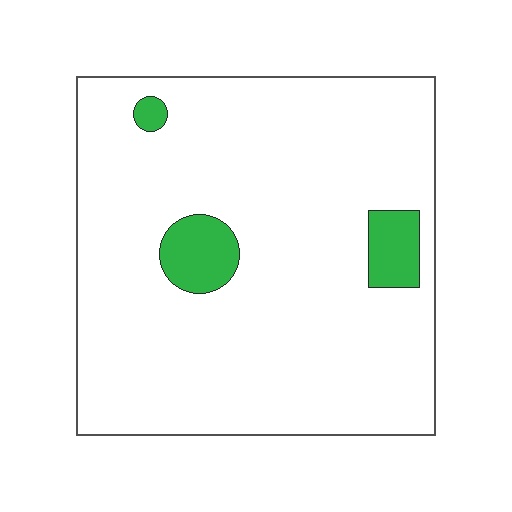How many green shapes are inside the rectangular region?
3.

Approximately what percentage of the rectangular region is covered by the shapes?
Approximately 10%.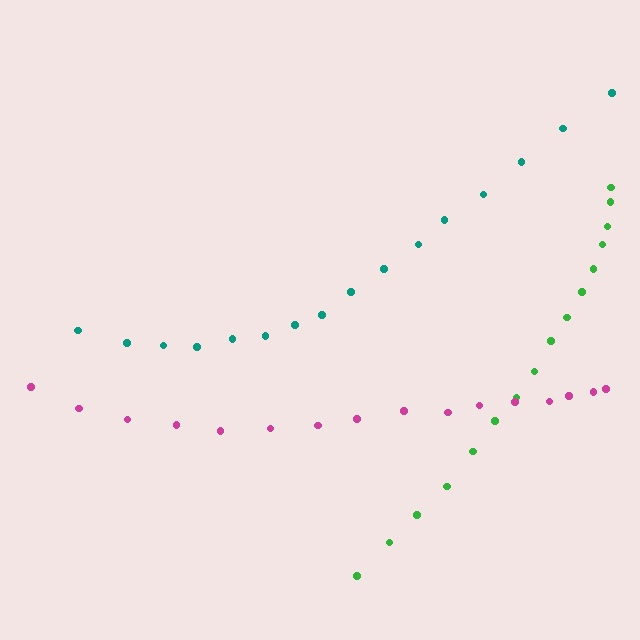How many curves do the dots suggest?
There are 3 distinct paths.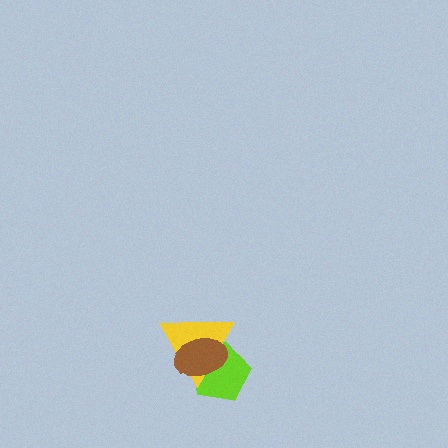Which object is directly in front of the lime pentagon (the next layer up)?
The yellow triangle is directly in front of the lime pentagon.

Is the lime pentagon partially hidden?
Yes, it is partially covered by another shape.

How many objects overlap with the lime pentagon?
2 objects overlap with the lime pentagon.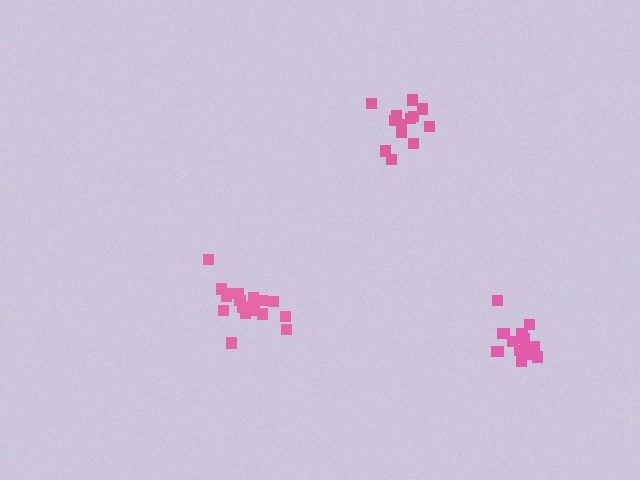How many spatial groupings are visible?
There are 3 spatial groupings.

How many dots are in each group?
Group 1: 18 dots, Group 2: 13 dots, Group 3: 15 dots (46 total).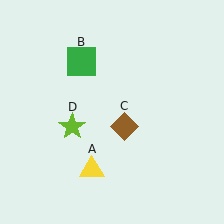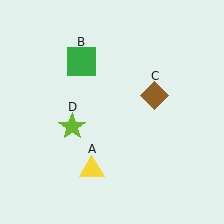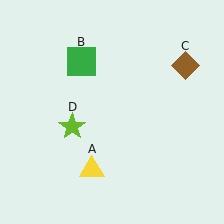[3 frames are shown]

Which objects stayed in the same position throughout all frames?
Yellow triangle (object A) and green square (object B) and lime star (object D) remained stationary.